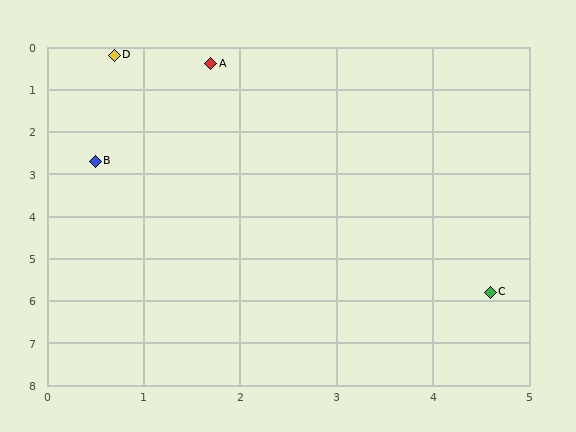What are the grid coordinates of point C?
Point C is at approximately (4.6, 5.8).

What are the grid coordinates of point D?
Point D is at approximately (0.7, 0.2).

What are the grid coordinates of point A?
Point A is at approximately (1.7, 0.4).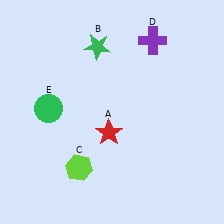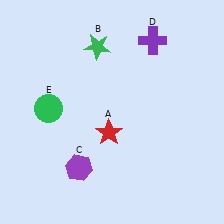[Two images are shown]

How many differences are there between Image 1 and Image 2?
There is 1 difference between the two images.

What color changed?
The hexagon (C) changed from lime in Image 1 to purple in Image 2.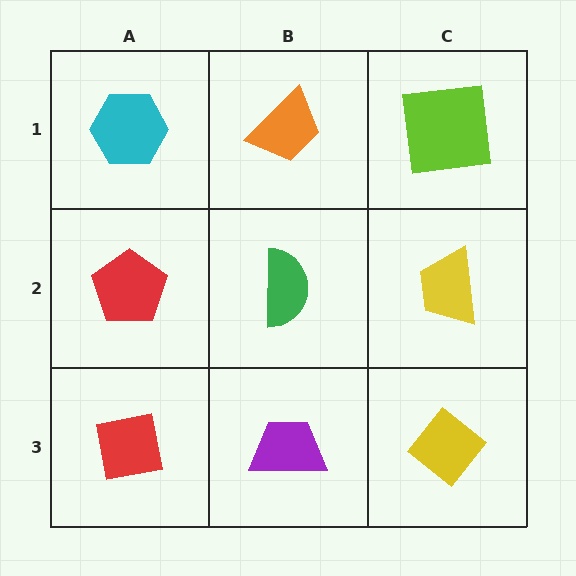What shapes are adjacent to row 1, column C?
A yellow trapezoid (row 2, column C), an orange trapezoid (row 1, column B).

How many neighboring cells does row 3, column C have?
2.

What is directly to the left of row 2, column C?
A green semicircle.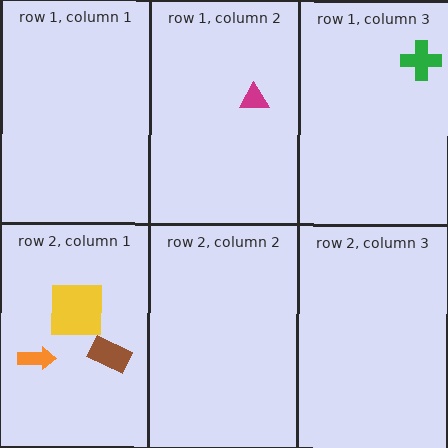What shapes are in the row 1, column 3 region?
The green cross.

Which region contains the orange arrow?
The row 2, column 1 region.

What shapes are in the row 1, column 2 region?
The magenta triangle.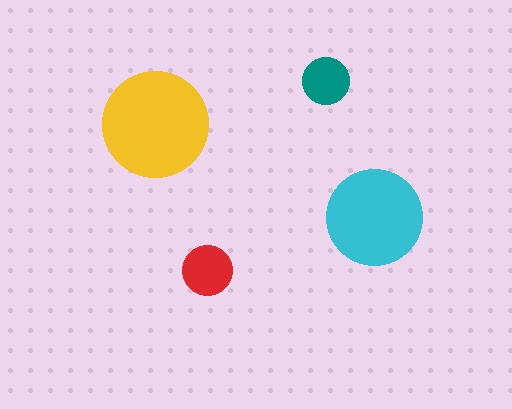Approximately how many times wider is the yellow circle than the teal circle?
About 2.5 times wider.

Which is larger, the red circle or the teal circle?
The red one.